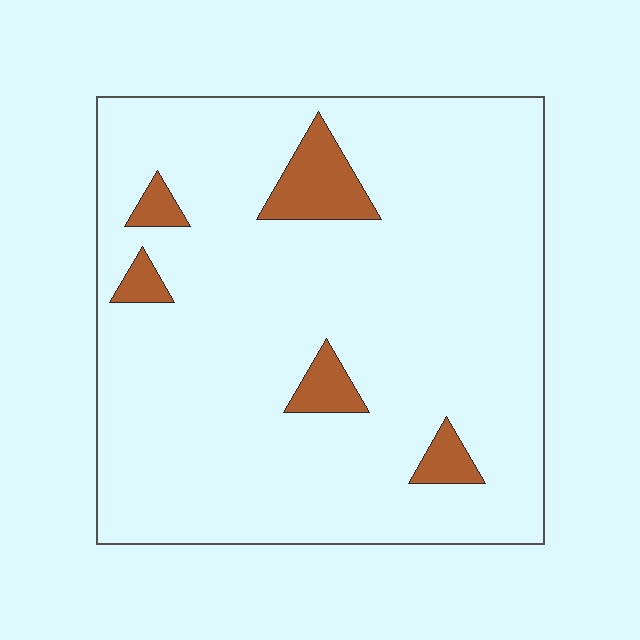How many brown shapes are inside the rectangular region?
5.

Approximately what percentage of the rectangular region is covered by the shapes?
Approximately 10%.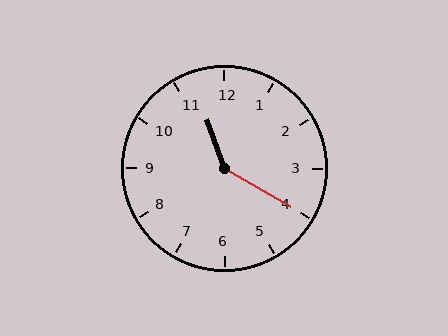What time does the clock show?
11:20.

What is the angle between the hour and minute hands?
Approximately 140 degrees.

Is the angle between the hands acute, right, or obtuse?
It is obtuse.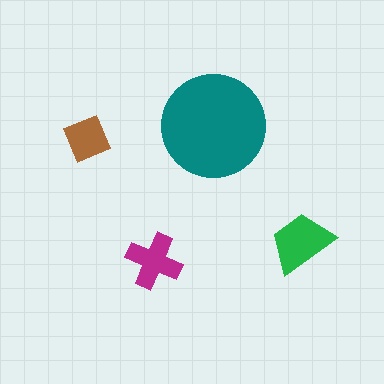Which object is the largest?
The teal circle.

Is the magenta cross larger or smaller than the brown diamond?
Larger.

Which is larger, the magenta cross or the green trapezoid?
The green trapezoid.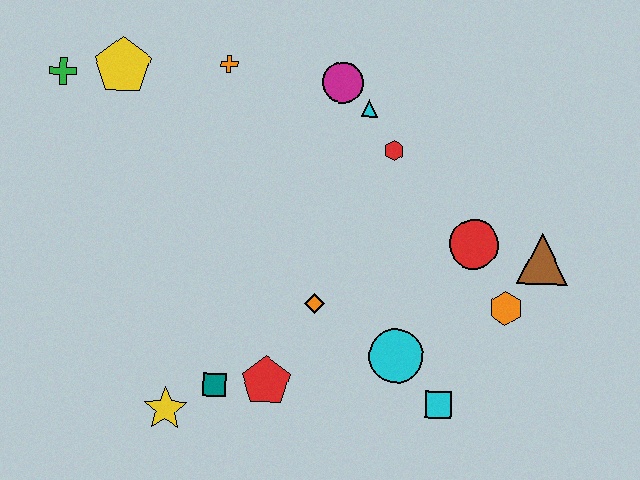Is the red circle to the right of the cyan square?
Yes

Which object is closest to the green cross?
The yellow pentagon is closest to the green cross.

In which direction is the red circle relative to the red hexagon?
The red circle is below the red hexagon.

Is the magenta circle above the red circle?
Yes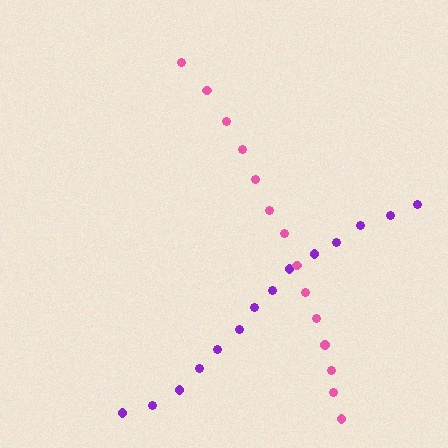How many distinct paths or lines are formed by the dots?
There are 2 distinct paths.